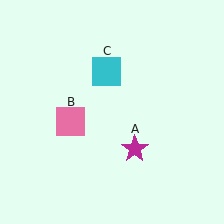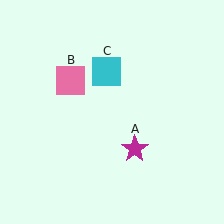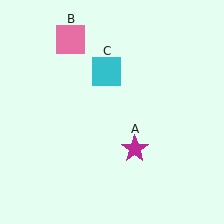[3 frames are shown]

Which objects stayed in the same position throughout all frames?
Magenta star (object A) and cyan square (object C) remained stationary.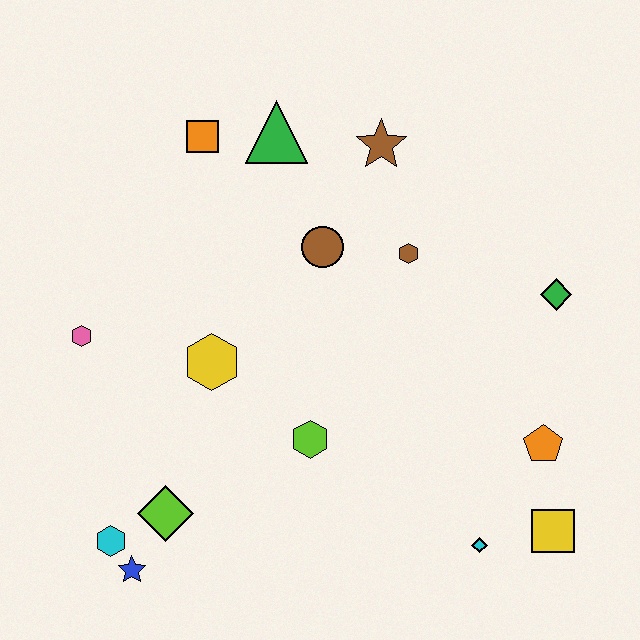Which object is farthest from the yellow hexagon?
The yellow square is farthest from the yellow hexagon.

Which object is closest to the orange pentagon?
The yellow square is closest to the orange pentagon.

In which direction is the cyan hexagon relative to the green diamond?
The cyan hexagon is to the left of the green diamond.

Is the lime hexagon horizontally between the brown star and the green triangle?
Yes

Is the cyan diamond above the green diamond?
No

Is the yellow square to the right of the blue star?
Yes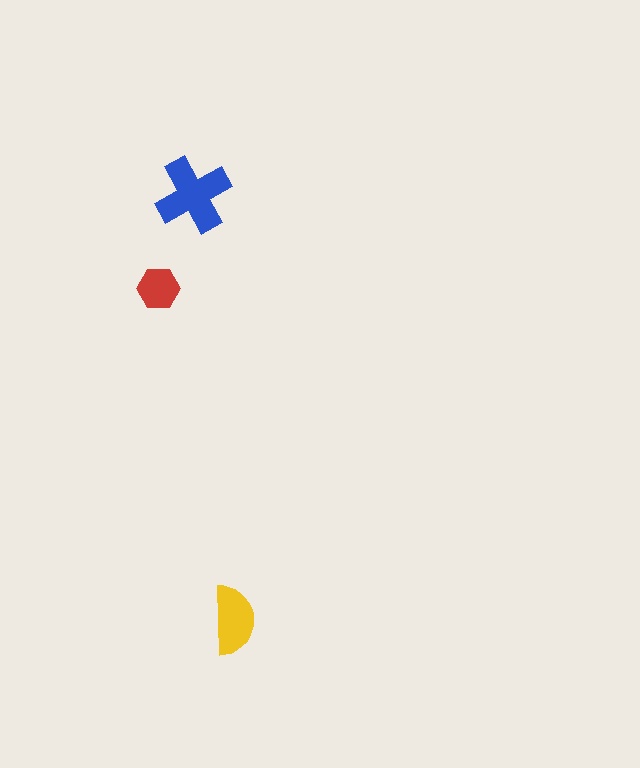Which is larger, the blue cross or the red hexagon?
The blue cross.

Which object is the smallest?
The red hexagon.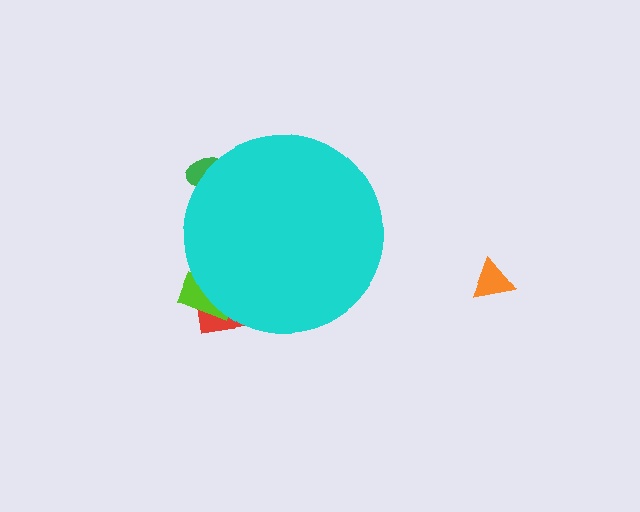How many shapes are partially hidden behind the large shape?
3 shapes are partially hidden.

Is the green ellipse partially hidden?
Yes, the green ellipse is partially hidden behind the cyan circle.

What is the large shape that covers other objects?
A cyan circle.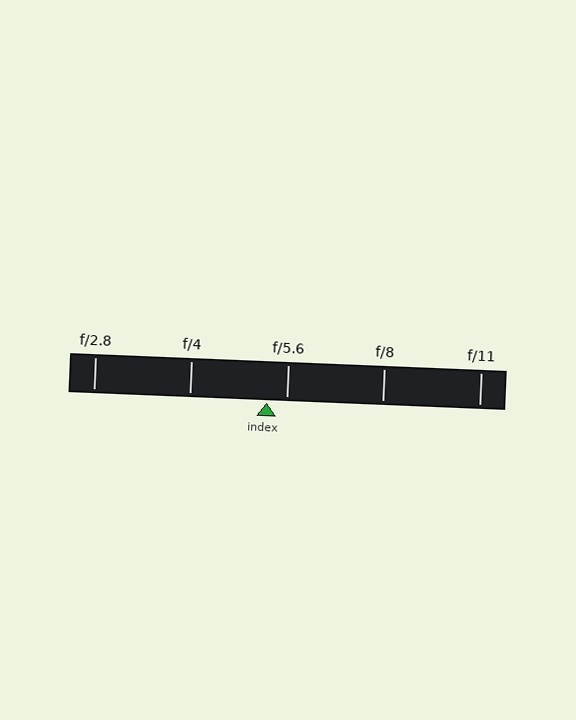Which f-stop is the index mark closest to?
The index mark is closest to f/5.6.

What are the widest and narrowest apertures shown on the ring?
The widest aperture shown is f/2.8 and the narrowest is f/11.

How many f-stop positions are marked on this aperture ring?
There are 5 f-stop positions marked.